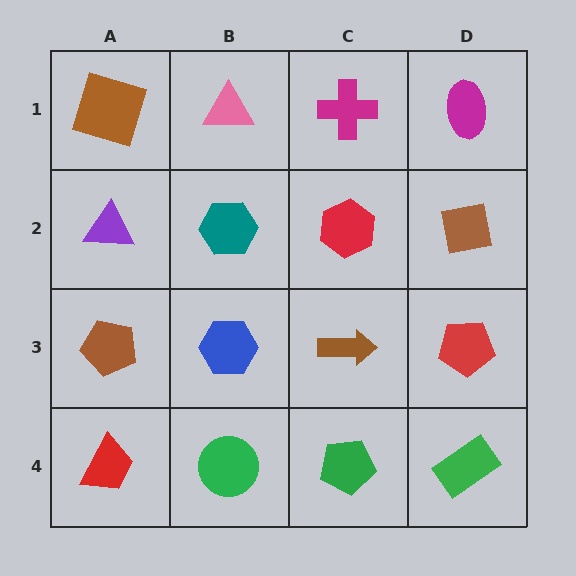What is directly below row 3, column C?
A green pentagon.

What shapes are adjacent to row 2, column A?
A brown square (row 1, column A), a brown pentagon (row 3, column A), a teal hexagon (row 2, column B).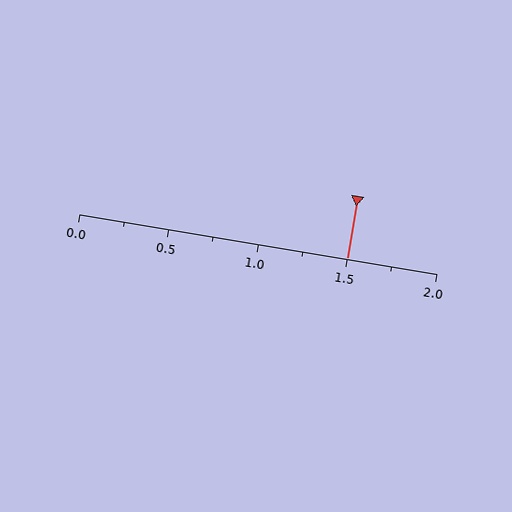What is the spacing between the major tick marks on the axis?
The major ticks are spaced 0.5 apart.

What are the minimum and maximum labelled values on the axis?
The axis runs from 0.0 to 2.0.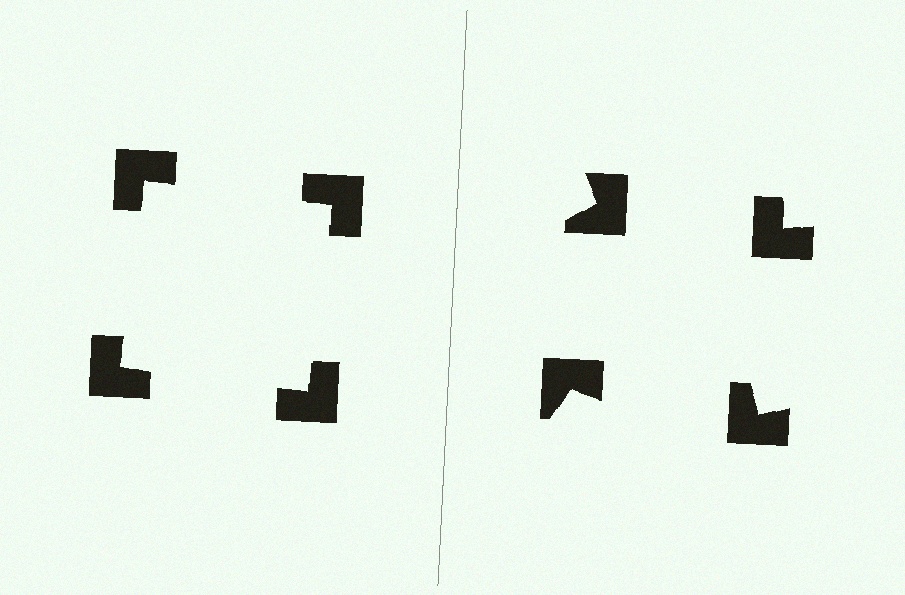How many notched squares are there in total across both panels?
8 — 4 on each side.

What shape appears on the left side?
An illusory square.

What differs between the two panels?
The notched squares are positioned identically on both sides; only the wedge orientations differ. On the left they align to a square; on the right they are misaligned.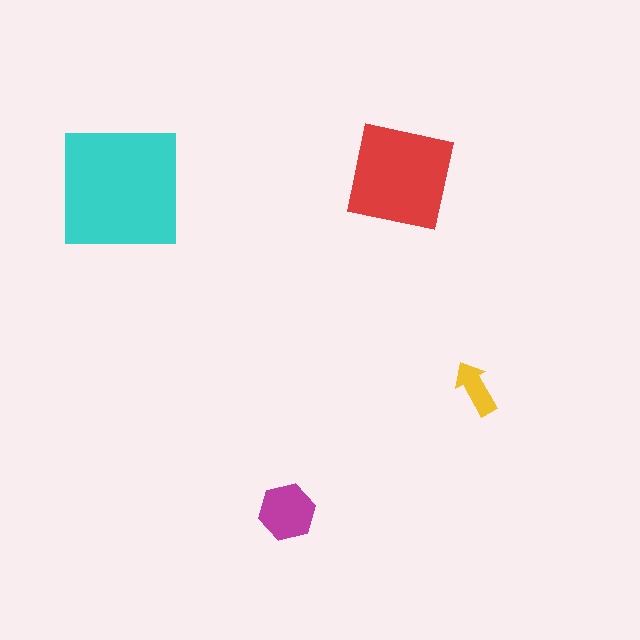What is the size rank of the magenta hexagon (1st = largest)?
3rd.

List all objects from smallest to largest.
The yellow arrow, the magenta hexagon, the red square, the cyan square.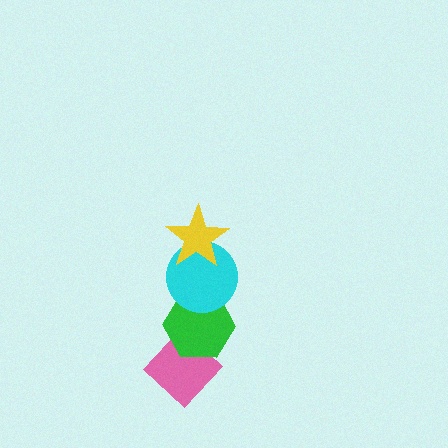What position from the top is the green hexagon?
The green hexagon is 3rd from the top.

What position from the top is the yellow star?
The yellow star is 1st from the top.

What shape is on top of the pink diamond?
The green hexagon is on top of the pink diamond.